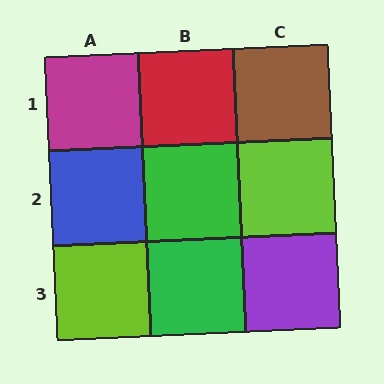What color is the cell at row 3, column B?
Green.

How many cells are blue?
1 cell is blue.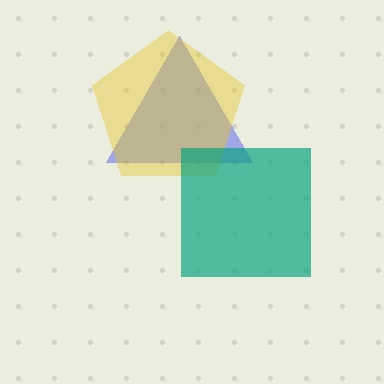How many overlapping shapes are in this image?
There are 3 overlapping shapes in the image.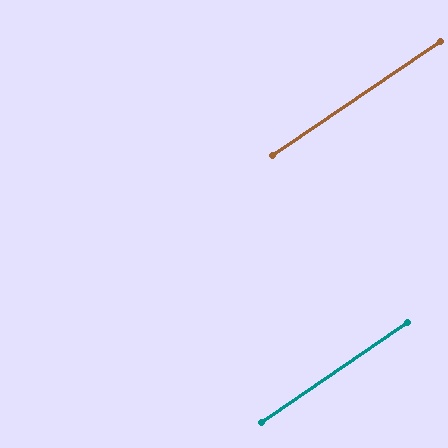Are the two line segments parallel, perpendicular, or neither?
Parallel — their directions differ by only 0.2°.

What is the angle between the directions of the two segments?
Approximately 0 degrees.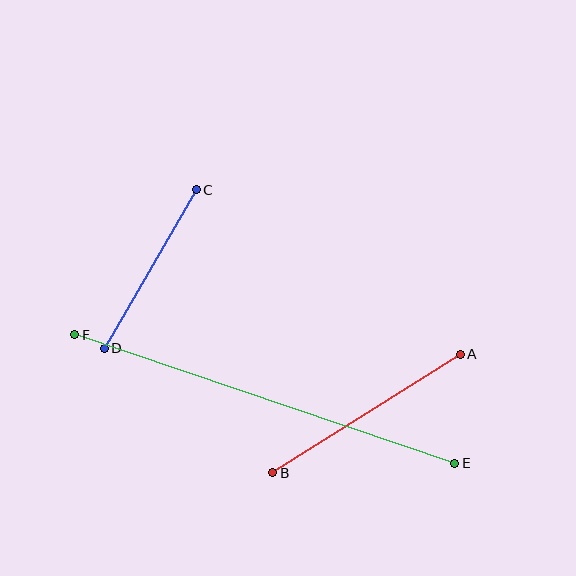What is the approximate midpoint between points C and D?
The midpoint is at approximately (150, 269) pixels.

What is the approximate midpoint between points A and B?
The midpoint is at approximately (367, 414) pixels.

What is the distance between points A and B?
The distance is approximately 221 pixels.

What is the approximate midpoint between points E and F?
The midpoint is at approximately (265, 399) pixels.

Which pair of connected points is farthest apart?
Points E and F are farthest apart.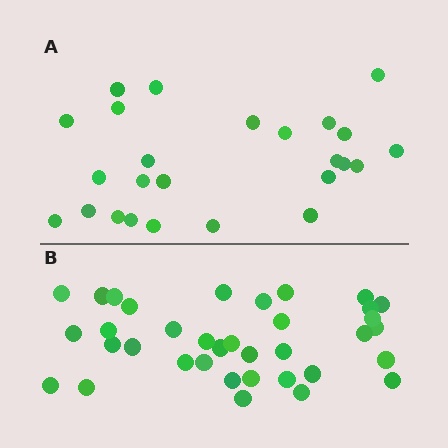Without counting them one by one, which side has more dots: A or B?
Region B (the bottom region) has more dots.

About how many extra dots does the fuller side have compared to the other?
Region B has roughly 12 or so more dots than region A.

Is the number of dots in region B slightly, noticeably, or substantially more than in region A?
Region B has noticeably more, but not dramatically so. The ratio is roughly 1.4 to 1.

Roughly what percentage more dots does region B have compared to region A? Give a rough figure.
About 45% more.